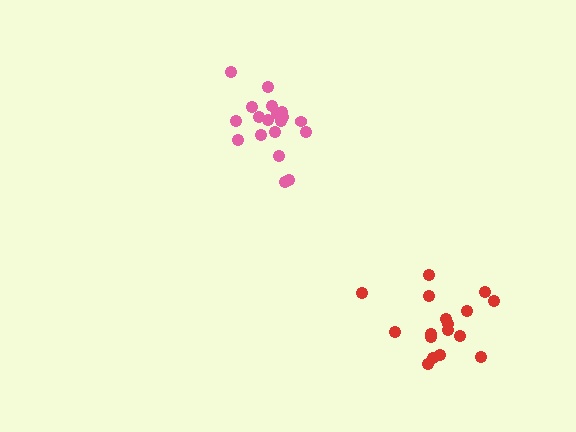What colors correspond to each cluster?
The clusters are colored: pink, red.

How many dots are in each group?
Group 1: 19 dots, Group 2: 17 dots (36 total).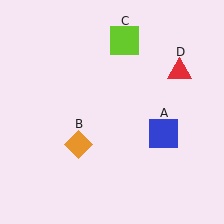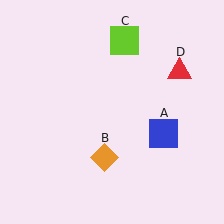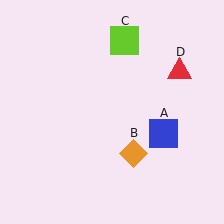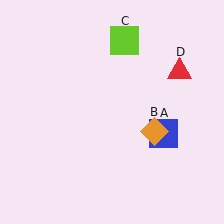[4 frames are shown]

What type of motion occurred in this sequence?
The orange diamond (object B) rotated counterclockwise around the center of the scene.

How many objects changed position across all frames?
1 object changed position: orange diamond (object B).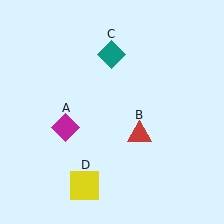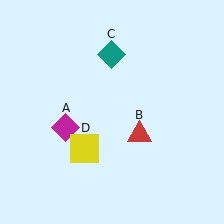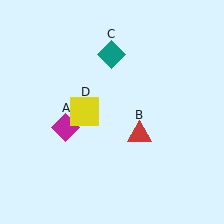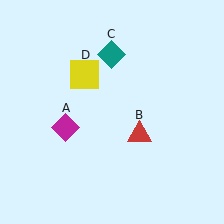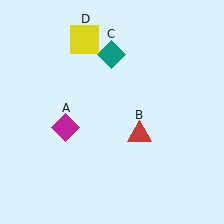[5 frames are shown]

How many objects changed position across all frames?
1 object changed position: yellow square (object D).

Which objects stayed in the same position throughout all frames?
Magenta diamond (object A) and red triangle (object B) and teal diamond (object C) remained stationary.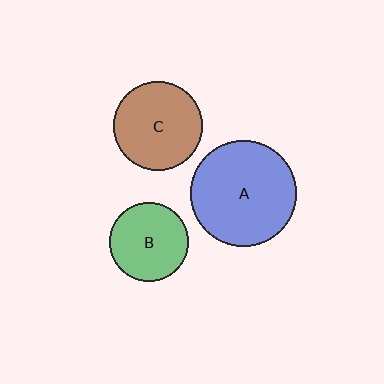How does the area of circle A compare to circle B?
Approximately 1.8 times.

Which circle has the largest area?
Circle A (blue).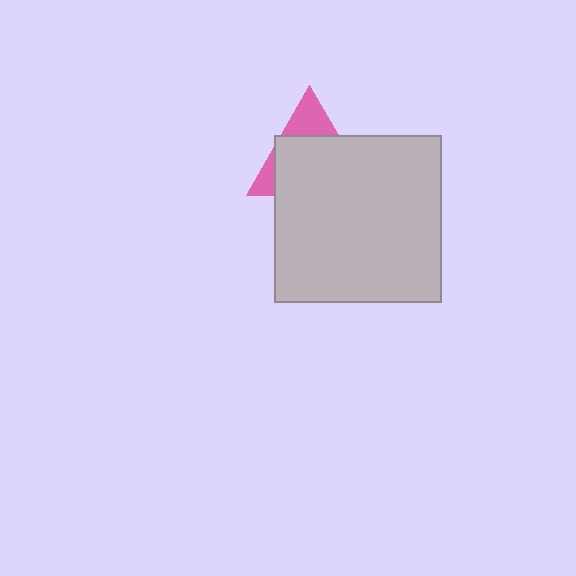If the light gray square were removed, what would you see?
You would see the complete pink triangle.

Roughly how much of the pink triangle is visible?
A small part of it is visible (roughly 30%).